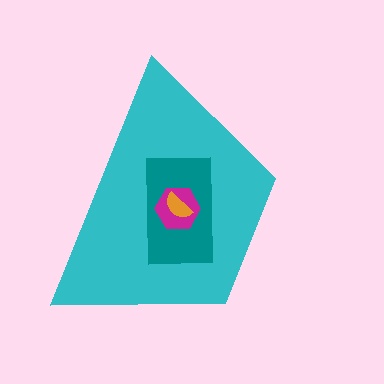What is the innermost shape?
The orange semicircle.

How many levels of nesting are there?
4.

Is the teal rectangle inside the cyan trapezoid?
Yes.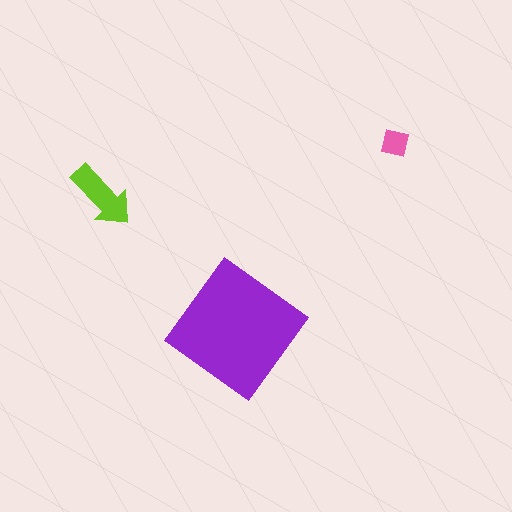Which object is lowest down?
The purple diamond is bottommost.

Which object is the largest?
The purple diamond.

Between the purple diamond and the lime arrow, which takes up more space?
The purple diamond.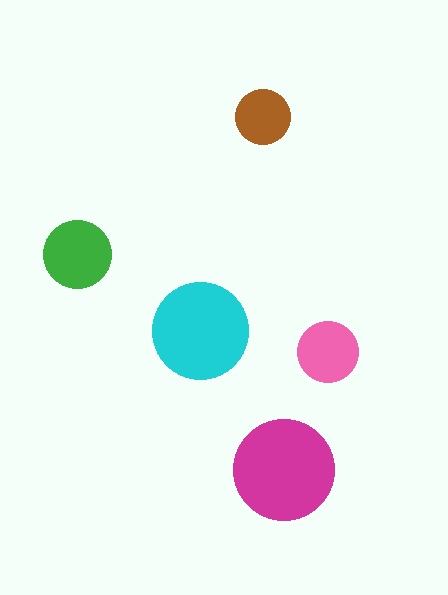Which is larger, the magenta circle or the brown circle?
The magenta one.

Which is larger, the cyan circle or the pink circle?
The cyan one.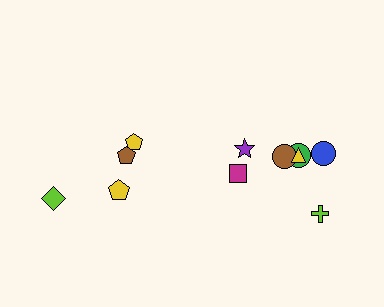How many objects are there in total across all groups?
There are 11 objects.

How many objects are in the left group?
There are 4 objects.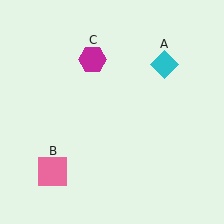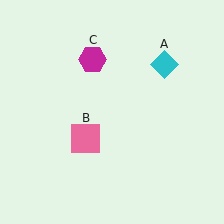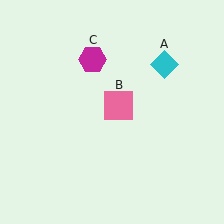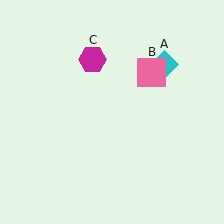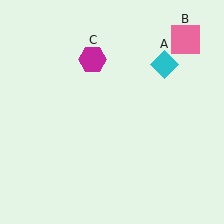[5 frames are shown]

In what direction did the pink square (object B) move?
The pink square (object B) moved up and to the right.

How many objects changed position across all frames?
1 object changed position: pink square (object B).